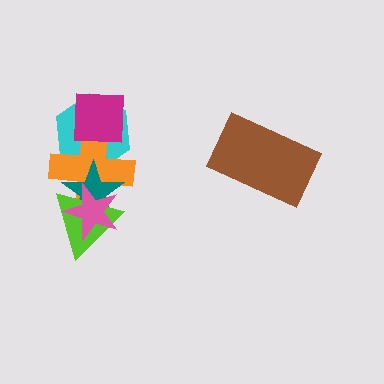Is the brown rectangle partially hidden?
No, no other shape covers it.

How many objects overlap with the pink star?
3 objects overlap with the pink star.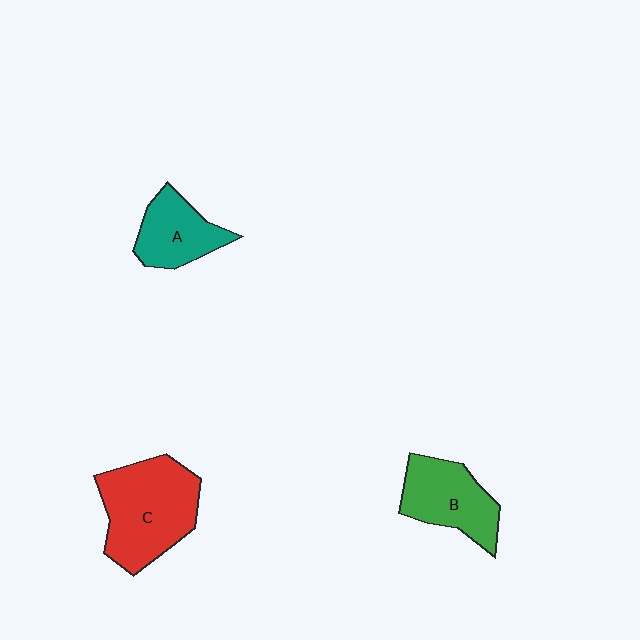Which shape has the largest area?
Shape C (red).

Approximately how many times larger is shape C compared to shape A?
Approximately 1.7 times.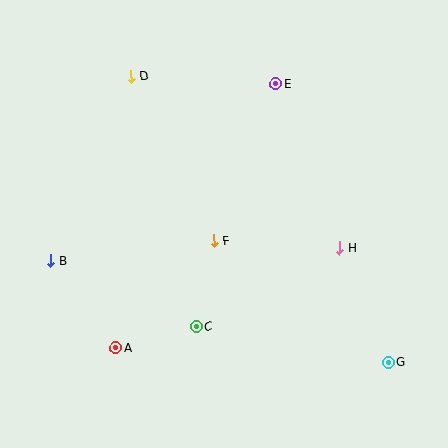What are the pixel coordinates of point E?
Point E is at (276, 84).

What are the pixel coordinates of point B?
Point B is at (51, 261).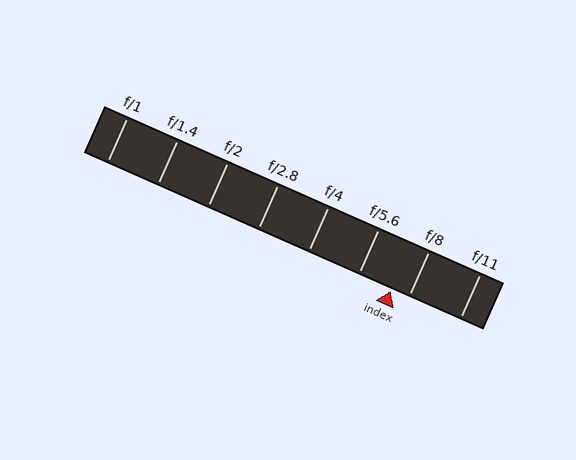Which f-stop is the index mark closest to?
The index mark is closest to f/8.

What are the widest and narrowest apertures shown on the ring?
The widest aperture shown is f/1 and the narrowest is f/11.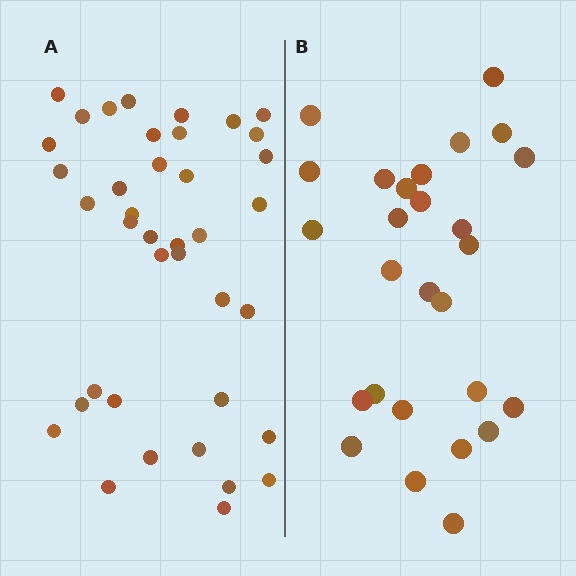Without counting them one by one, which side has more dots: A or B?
Region A (the left region) has more dots.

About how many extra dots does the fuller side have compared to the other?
Region A has roughly 12 or so more dots than region B.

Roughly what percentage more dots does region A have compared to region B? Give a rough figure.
About 45% more.